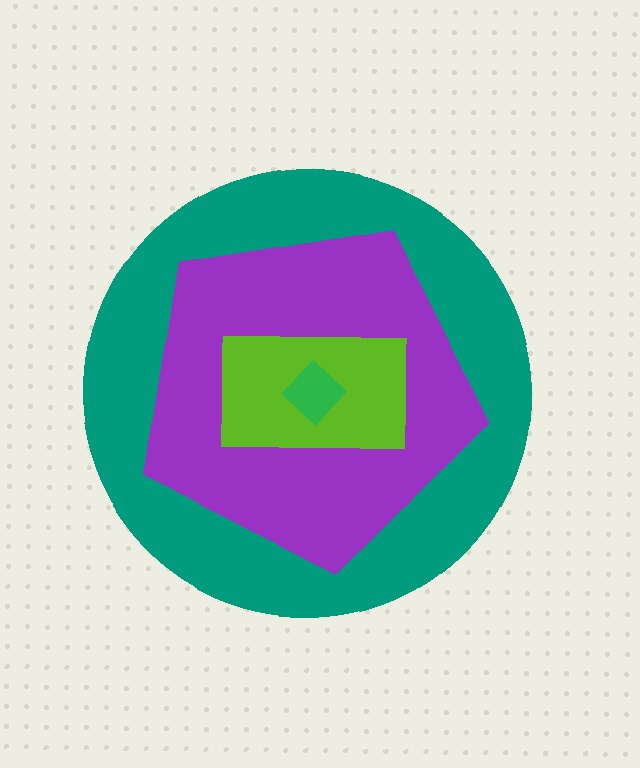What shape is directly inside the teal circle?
The purple pentagon.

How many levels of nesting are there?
4.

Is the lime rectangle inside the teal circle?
Yes.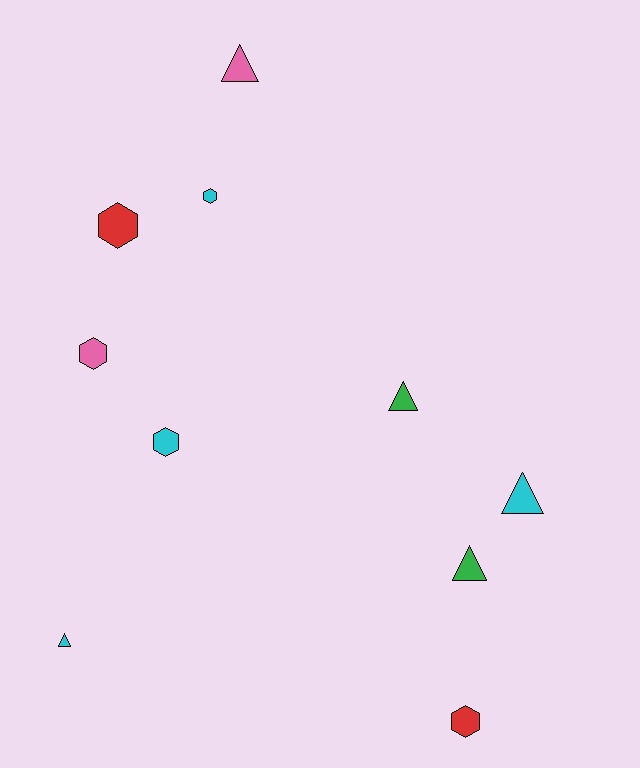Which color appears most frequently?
Cyan, with 4 objects.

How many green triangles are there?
There are 2 green triangles.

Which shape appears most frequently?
Triangle, with 5 objects.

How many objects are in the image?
There are 10 objects.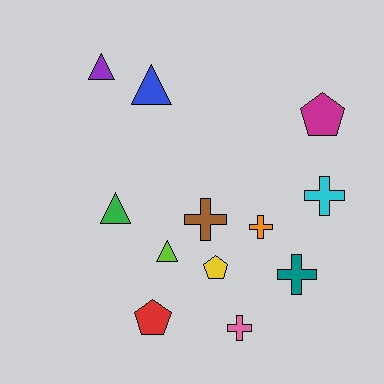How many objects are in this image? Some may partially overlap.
There are 12 objects.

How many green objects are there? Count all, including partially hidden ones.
There is 1 green object.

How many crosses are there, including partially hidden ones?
There are 5 crosses.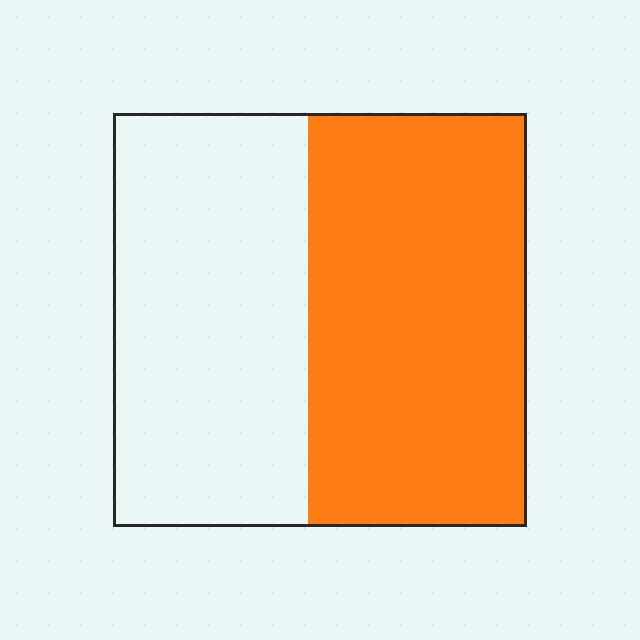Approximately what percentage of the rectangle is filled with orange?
Approximately 55%.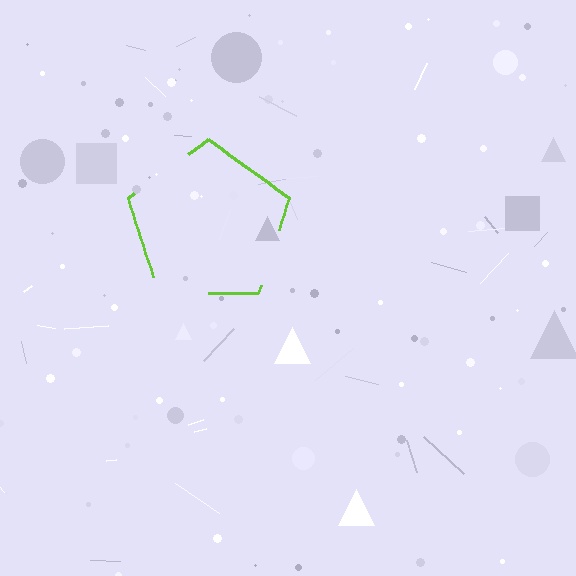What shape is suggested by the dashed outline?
The dashed outline suggests a pentagon.